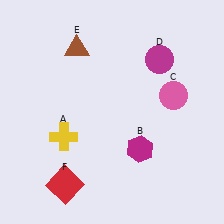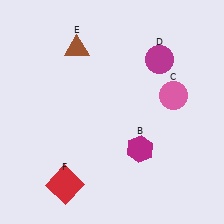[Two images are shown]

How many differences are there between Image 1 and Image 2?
There is 1 difference between the two images.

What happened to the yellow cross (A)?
The yellow cross (A) was removed in Image 2. It was in the bottom-left area of Image 1.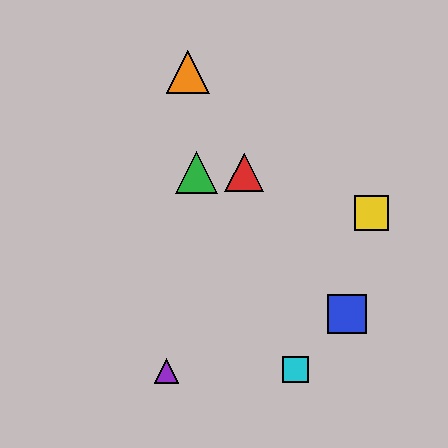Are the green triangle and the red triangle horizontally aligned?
Yes, both are at y≈172.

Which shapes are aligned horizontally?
The red triangle, the green triangle are aligned horizontally.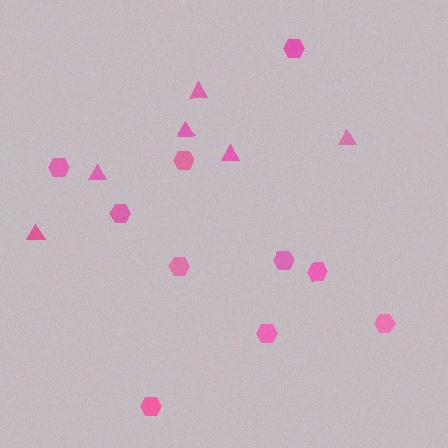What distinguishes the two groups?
There are 2 groups: one group of triangles (6) and one group of hexagons (10).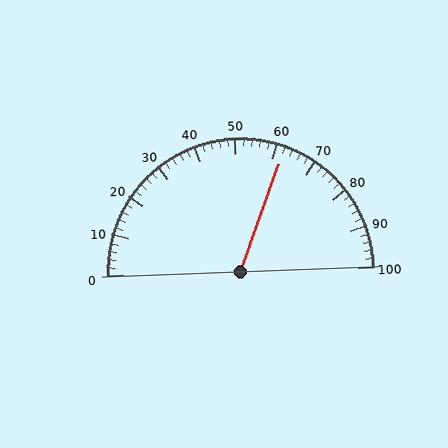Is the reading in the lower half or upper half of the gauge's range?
The reading is in the upper half of the range (0 to 100).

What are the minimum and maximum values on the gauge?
The gauge ranges from 0 to 100.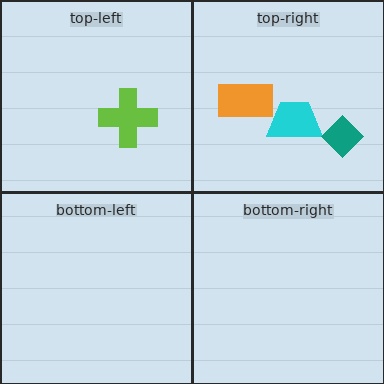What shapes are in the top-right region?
The cyan trapezoid, the orange rectangle, the teal diamond.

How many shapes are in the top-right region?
3.